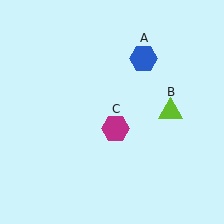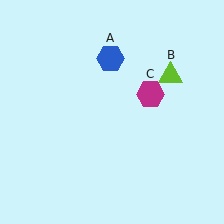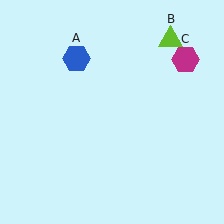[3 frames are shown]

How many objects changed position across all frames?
3 objects changed position: blue hexagon (object A), lime triangle (object B), magenta hexagon (object C).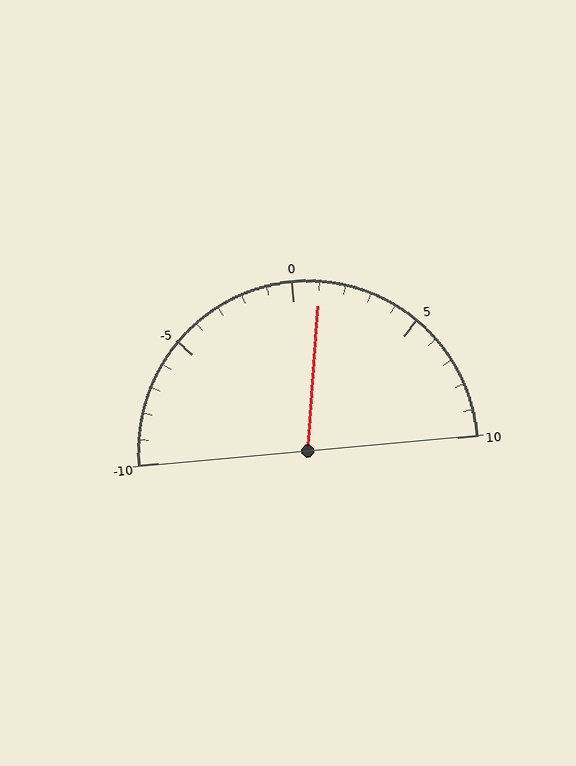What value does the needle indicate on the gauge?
The needle indicates approximately 1.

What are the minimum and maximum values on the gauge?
The gauge ranges from -10 to 10.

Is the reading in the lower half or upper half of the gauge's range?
The reading is in the upper half of the range (-10 to 10).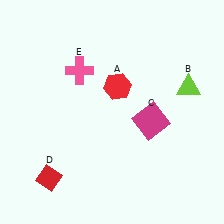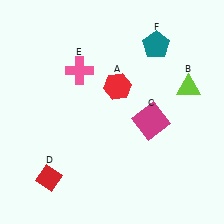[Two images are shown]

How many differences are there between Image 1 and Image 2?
There is 1 difference between the two images.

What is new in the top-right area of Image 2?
A teal pentagon (F) was added in the top-right area of Image 2.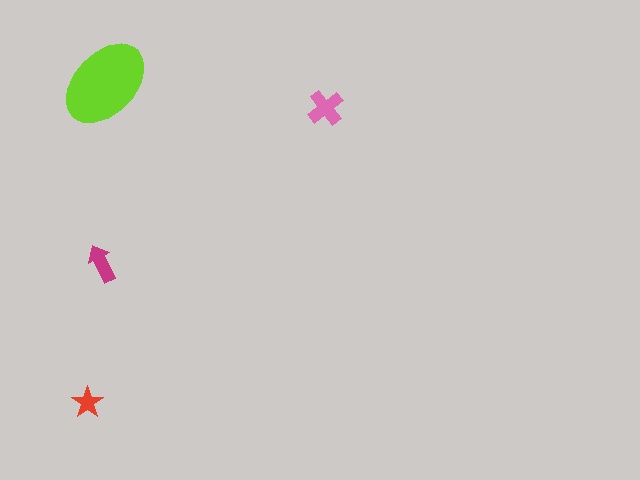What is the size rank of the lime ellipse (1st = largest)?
1st.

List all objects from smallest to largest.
The red star, the magenta arrow, the pink cross, the lime ellipse.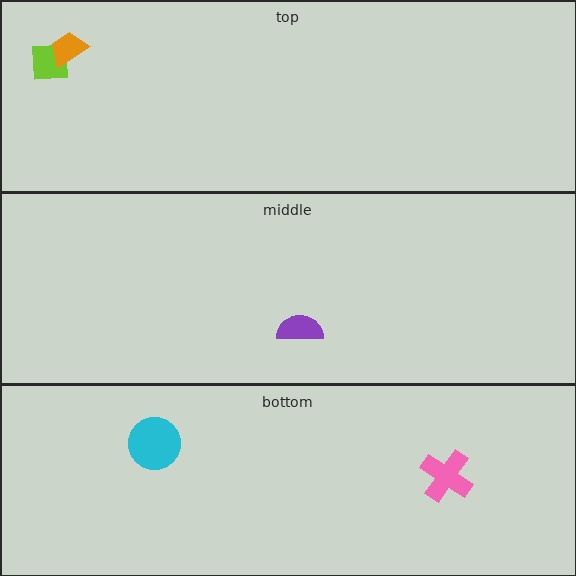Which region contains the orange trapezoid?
The top region.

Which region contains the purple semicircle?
The middle region.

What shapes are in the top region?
The lime square, the orange trapezoid.